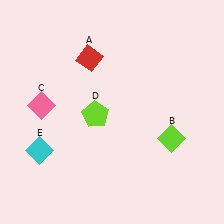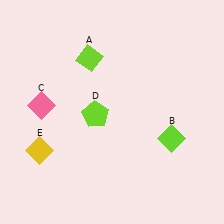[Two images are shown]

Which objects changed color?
A changed from red to lime. E changed from cyan to yellow.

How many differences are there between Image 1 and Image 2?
There are 2 differences between the two images.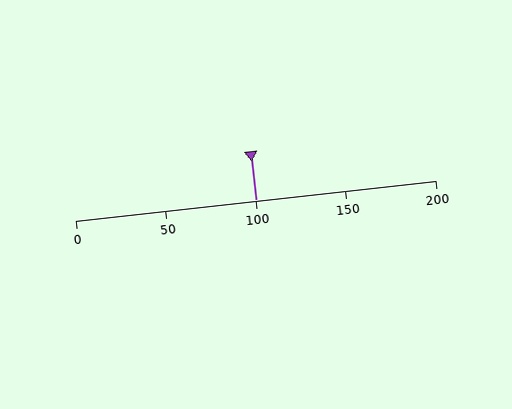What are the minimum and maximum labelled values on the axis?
The axis runs from 0 to 200.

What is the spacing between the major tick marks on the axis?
The major ticks are spaced 50 apart.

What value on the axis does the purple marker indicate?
The marker indicates approximately 100.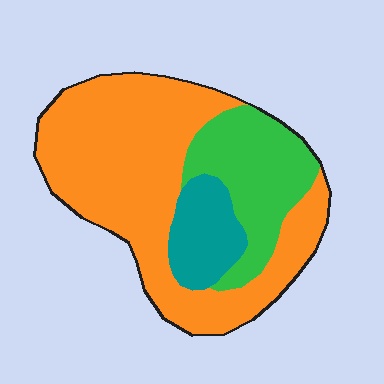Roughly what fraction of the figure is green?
Green covers about 25% of the figure.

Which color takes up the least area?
Teal, at roughly 15%.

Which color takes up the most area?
Orange, at roughly 65%.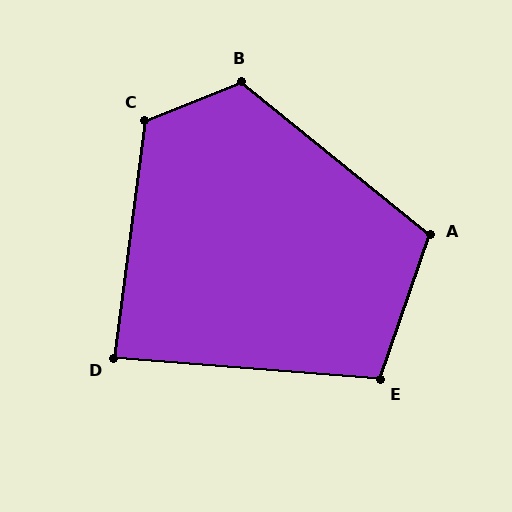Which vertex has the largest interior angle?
C, at approximately 120 degrees.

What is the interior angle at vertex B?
Approximately 119 degrees (obtuse).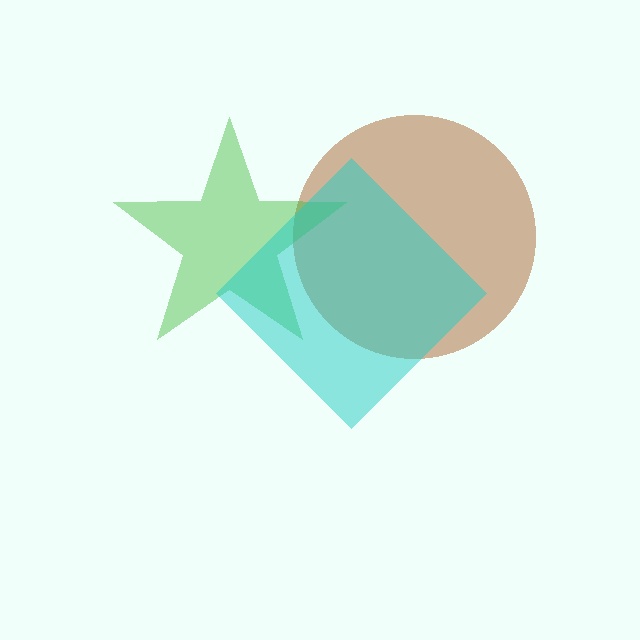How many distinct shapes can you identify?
There are 3 distinct shapes: a brown circle, a green star, a cyan diamond.